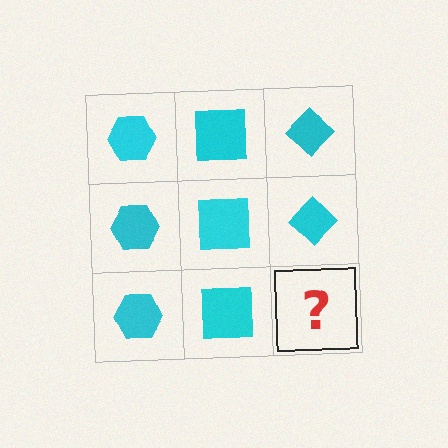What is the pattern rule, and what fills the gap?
The rule is that each column has a consistent shape. The gap should be filled with a cyan diamond.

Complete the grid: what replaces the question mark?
The question mark should be replaced with a cyan diamond.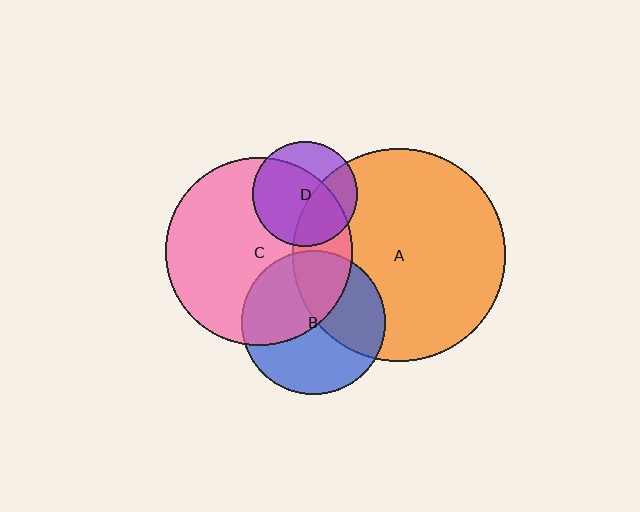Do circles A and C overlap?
Yes.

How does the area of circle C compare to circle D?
Approximately 3.2 times.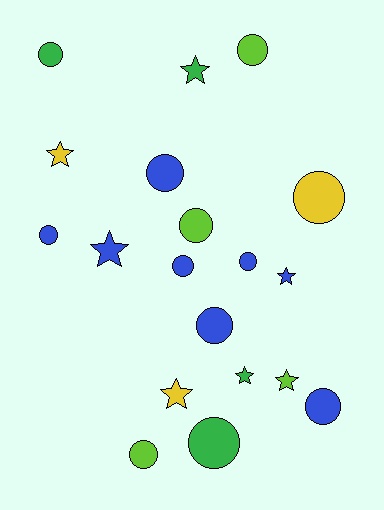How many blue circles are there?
There are 6 blue circles.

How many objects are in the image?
There are 19 objects.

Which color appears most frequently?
Blue, with 8 objects.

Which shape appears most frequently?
Circle, with 12 objects.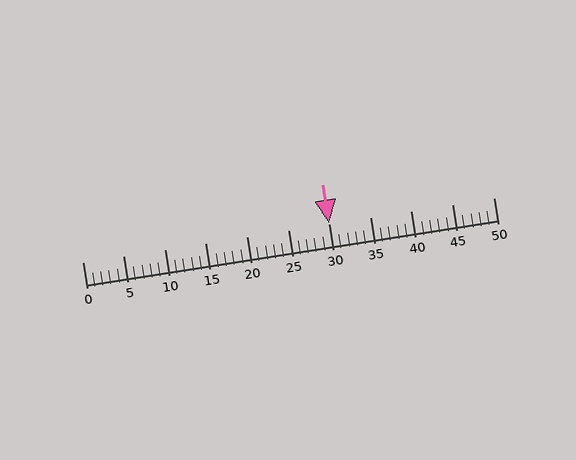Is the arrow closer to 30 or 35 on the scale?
The arrow is closer to 30.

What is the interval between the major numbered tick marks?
The major tick marks are spaced 5 units apart.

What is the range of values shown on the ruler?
The ruler shows values from 0 to 50.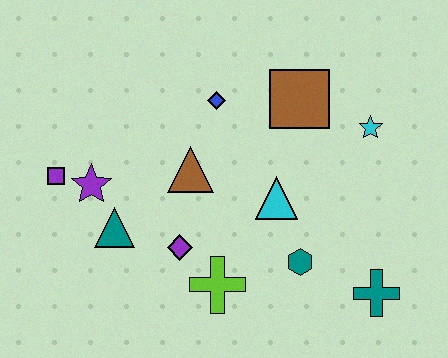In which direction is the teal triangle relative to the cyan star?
The teal triangle is to the left of the cyan star.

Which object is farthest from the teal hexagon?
The purple square is farthest from the teal hexagon.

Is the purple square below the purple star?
No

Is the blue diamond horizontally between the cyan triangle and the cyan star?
No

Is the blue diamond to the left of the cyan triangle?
Yes